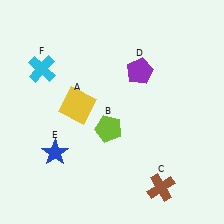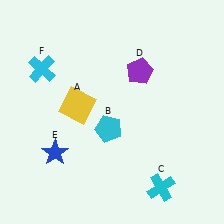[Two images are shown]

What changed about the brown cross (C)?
In Image 1, C is brown. In Image 2, it changed to cyan.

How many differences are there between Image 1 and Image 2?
There are 2 differences between the two images.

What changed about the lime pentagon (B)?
In Image 1, B is lime. In Image 2, it changed to cyan.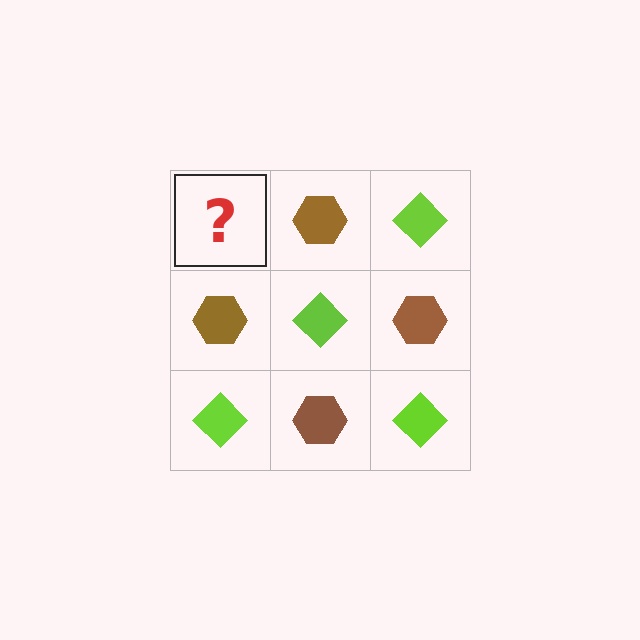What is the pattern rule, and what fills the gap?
The rule is that it alternates lime diamond and brown hexagon in a checkerboard pattern. The gap should be filled with a lime diamond.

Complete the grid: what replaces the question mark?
The question mark should be replaced with a lime diamond.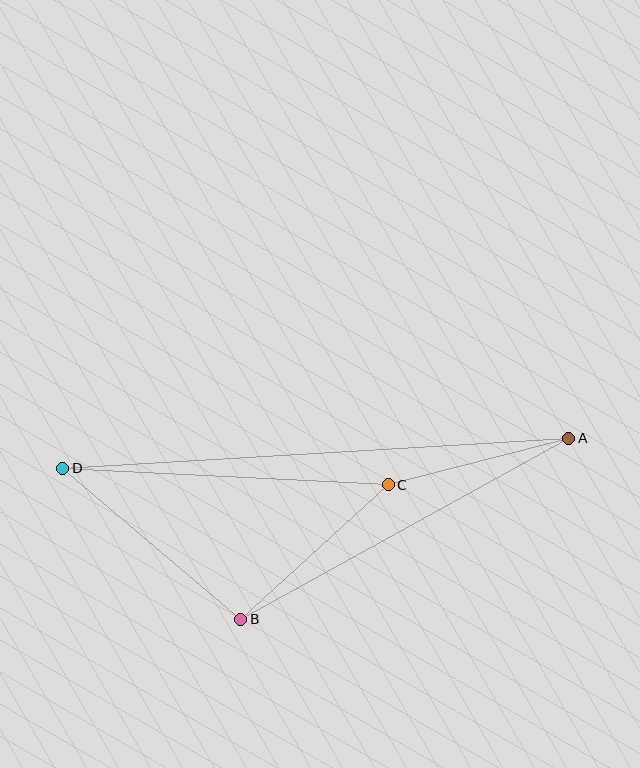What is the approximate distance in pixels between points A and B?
The distance between A and B is approximately 374 pixels.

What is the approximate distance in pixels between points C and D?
The distance between C and D is approximately 326 pixels.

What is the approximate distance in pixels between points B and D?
The distance between B and D is approximately 233 pixels.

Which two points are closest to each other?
Points A and C are closest to each other.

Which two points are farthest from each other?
Points A and D are farthest from each other.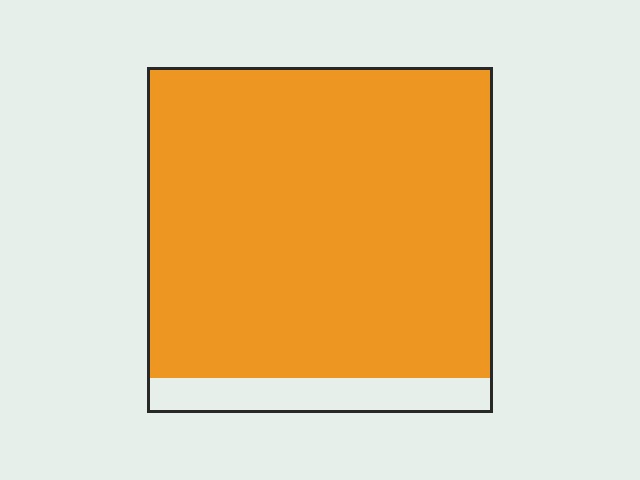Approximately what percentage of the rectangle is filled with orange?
Approximately 90%.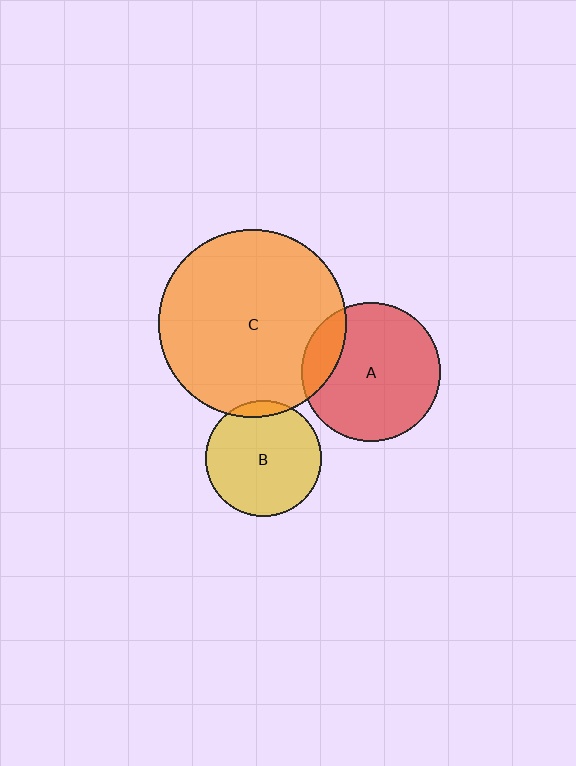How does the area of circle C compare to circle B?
Approximately 2.6 times.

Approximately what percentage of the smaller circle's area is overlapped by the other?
Approximately 15%.